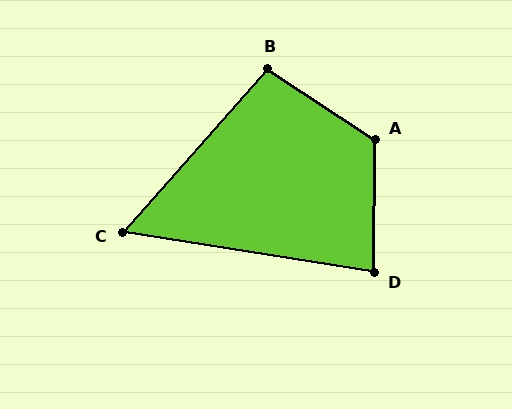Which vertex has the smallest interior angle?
C, at approximately 57 degrees.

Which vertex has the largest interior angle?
A, at approximately 123 degrees.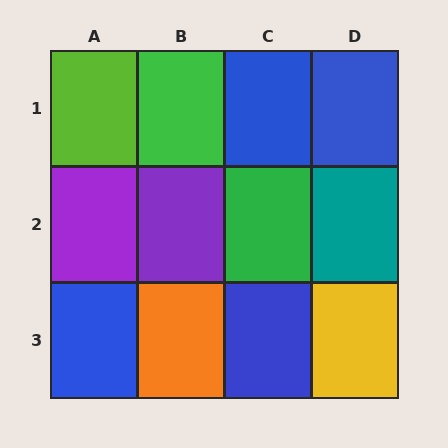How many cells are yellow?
1 cell is yellow.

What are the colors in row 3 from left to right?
Blue, orange, blue, yellow.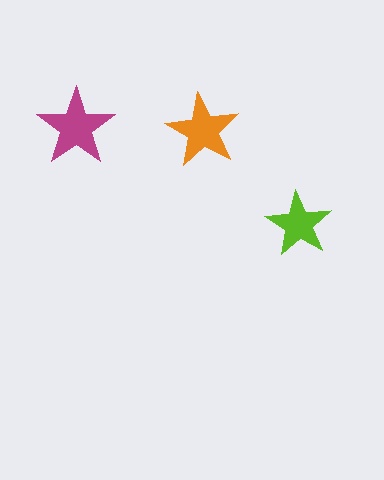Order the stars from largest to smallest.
the magenta one, the orange one, the lime one.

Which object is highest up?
The magenta star is topmost.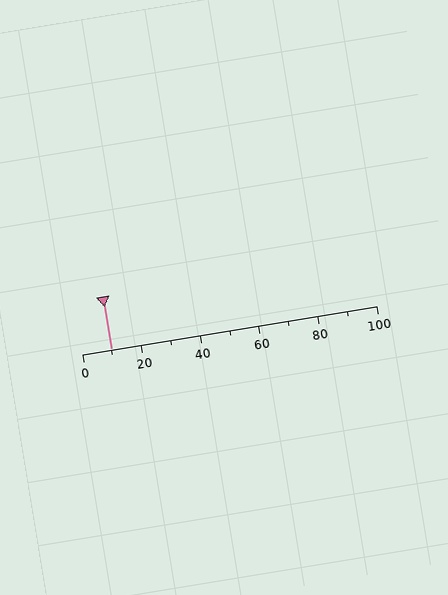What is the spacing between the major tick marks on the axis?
The major ticks are spaced 20 apart.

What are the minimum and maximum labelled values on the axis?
The axis runs from 0 to 100.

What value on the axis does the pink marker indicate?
The marker indicates approximately 10.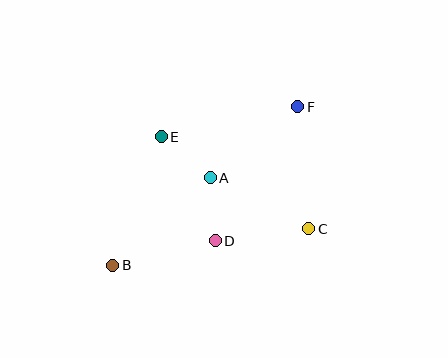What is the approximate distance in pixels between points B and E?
The distance between B and E is approximately 137 pixels.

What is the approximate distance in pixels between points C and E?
The distance between C and E is approximately 174 pixels.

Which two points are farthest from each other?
Points B and F are farthest from each other.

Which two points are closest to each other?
Points A and D are closest to each other.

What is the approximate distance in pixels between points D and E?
The distance between D and E is approximately 117 pixels.